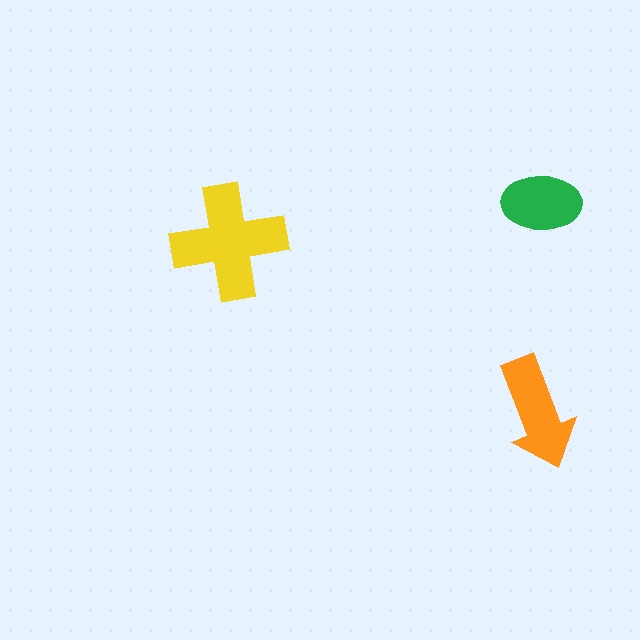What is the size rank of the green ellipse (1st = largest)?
3rd.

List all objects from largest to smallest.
The yellow cross, the orange arrow, the green ellipse.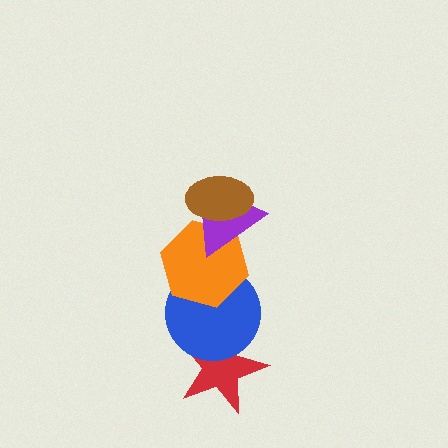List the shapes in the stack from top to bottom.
From top to bottom: the brown ellipse, the purple triangle, the orange hexagon, the blue circle, the red star.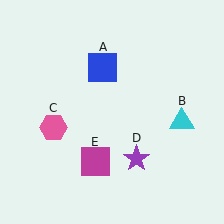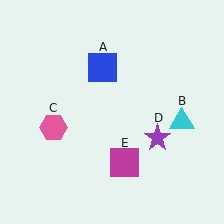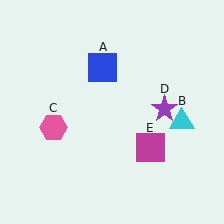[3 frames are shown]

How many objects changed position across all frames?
2 objects changed position: purple star (object D), magenta square (object E).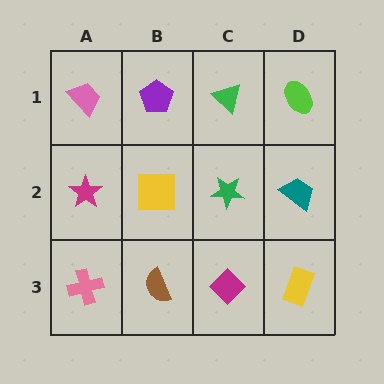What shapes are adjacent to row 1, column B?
A yellow square (row 2, column B), a pink trapezoid (row 1, column A), a green triangle (row 1, column C).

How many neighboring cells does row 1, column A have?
2.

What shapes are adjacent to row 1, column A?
A magenta star (row 2, column A), a purple pentagon (row 1, column B).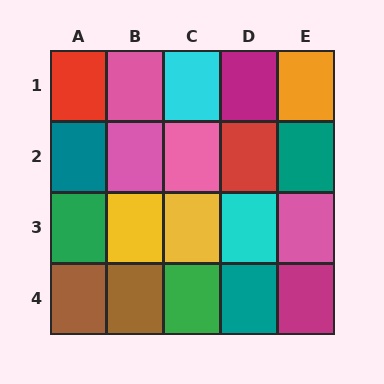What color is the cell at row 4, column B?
Brown.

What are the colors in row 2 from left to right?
Teal, pink, pink, red, teal.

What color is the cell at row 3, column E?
Pink.